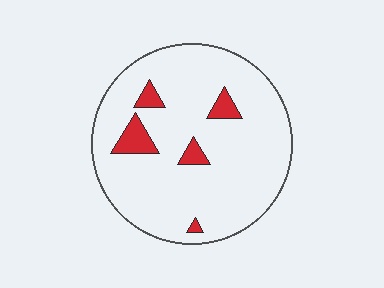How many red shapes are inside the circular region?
5.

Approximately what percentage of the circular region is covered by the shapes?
Approximately 10%.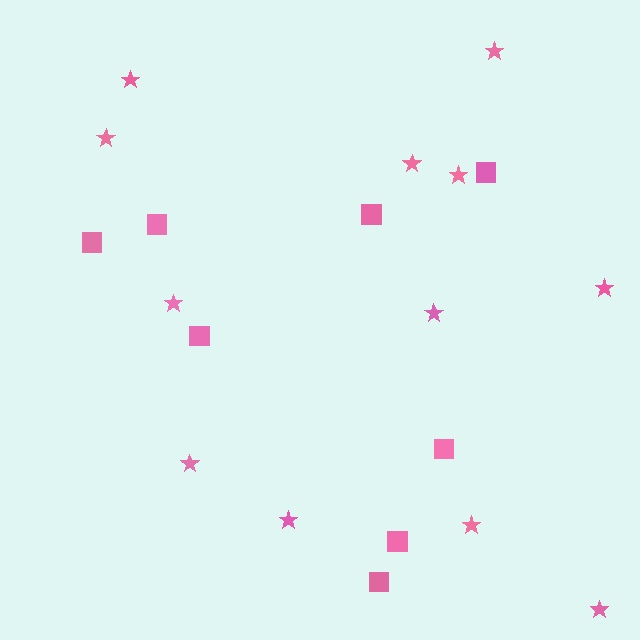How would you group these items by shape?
There are 2 groups: one group of stars (12) and one group of squares (8).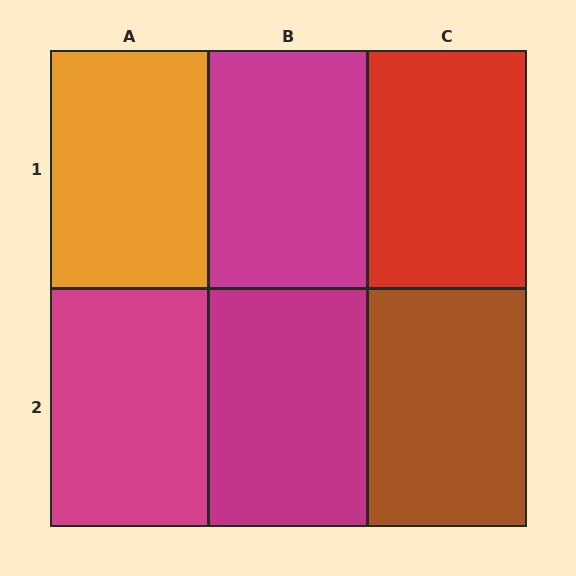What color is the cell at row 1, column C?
Red.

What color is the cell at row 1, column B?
Magenta.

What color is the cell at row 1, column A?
Orange.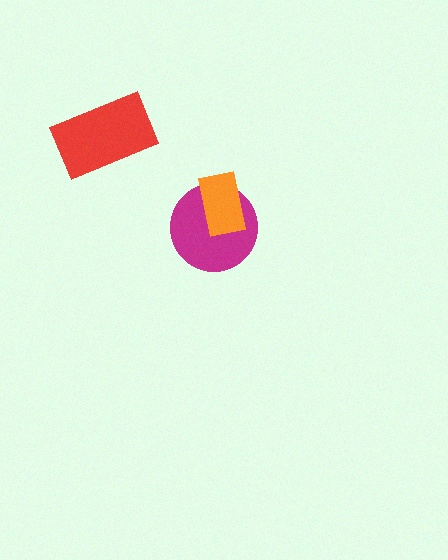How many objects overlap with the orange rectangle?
1 object overlaps with the orange rectangle.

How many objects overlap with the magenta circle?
1 object overlaps with the magenta circle.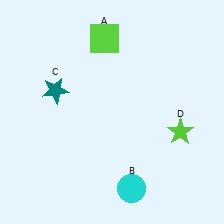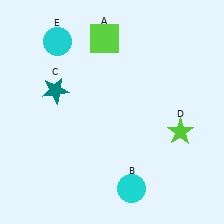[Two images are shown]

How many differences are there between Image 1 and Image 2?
There is 1 difference between the two images.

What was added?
A cyan circle (E) was added in Image 2.